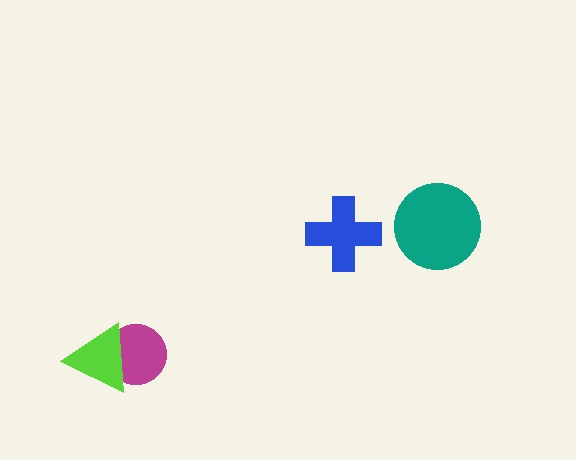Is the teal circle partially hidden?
No, no other shape covers it.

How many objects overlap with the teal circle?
0 objects overlap with the teal circle.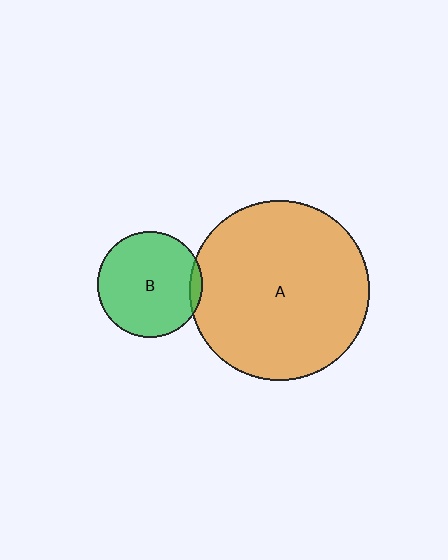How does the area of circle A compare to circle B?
Approximately 2.9 times.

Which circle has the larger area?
Circle A (orange).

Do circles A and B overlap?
Yes.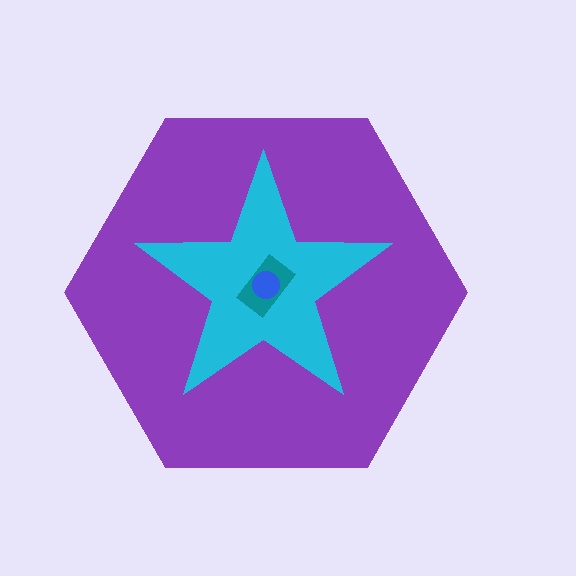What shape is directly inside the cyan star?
The teal rectangle.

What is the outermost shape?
The purple hexagon.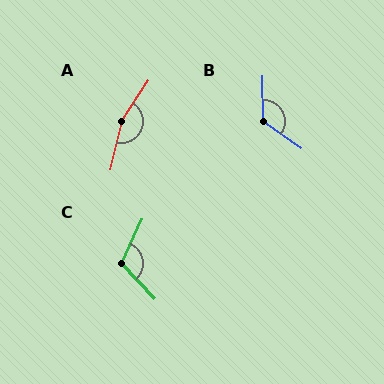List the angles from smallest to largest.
C (111°), B (126°), A (160°).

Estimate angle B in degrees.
Approximately 126 degrees.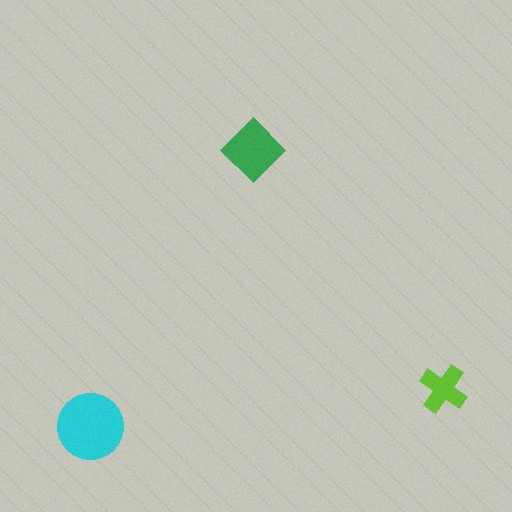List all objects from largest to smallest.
The cyan circle, the green diamond, the lime cross.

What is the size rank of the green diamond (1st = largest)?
2nd.